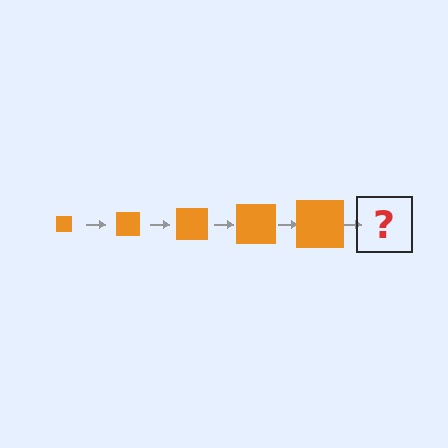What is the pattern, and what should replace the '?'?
The pattern is that the square gets progressively larger each step. The '?' should be an orange square, larger than the previous one.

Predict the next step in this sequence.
The next step is an orange square, larger than the previous one.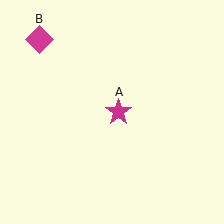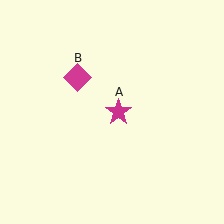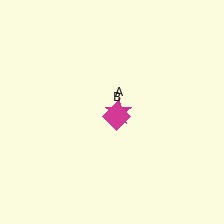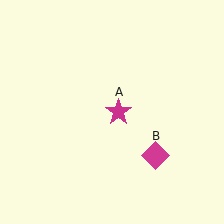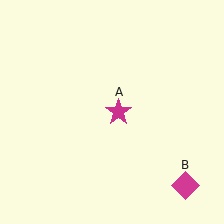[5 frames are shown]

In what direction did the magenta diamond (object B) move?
The magenta diamond (object B) moved down and to the right.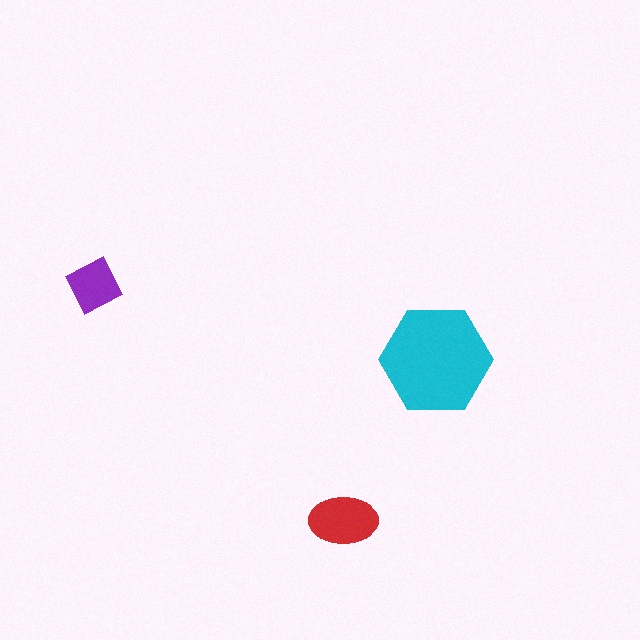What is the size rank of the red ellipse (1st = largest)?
2nd.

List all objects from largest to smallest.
The cyan hexagon, the red ellipse, the purple diamond.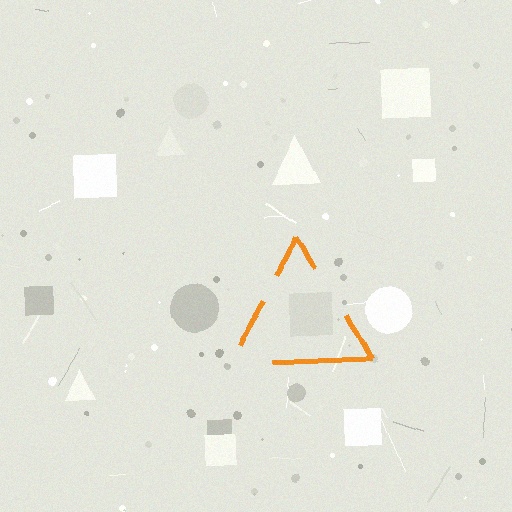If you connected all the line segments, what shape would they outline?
They would outline a triangle.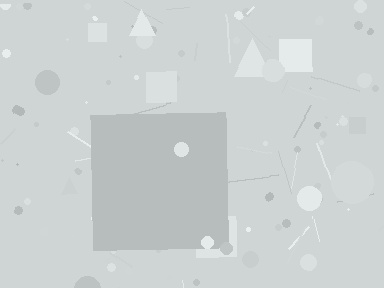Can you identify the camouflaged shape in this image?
The camouflaged shape is a square.